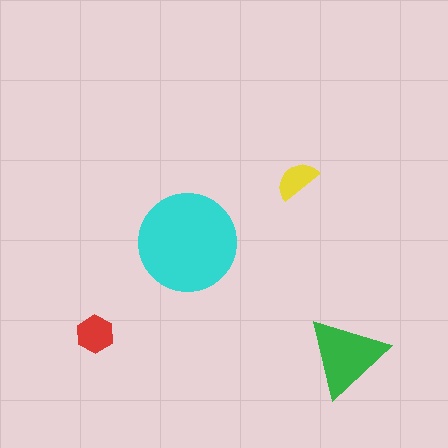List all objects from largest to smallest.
The cyan circle, the green triangle, the red hexagon, the yellow semicircle.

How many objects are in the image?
There are 4 objects in the image.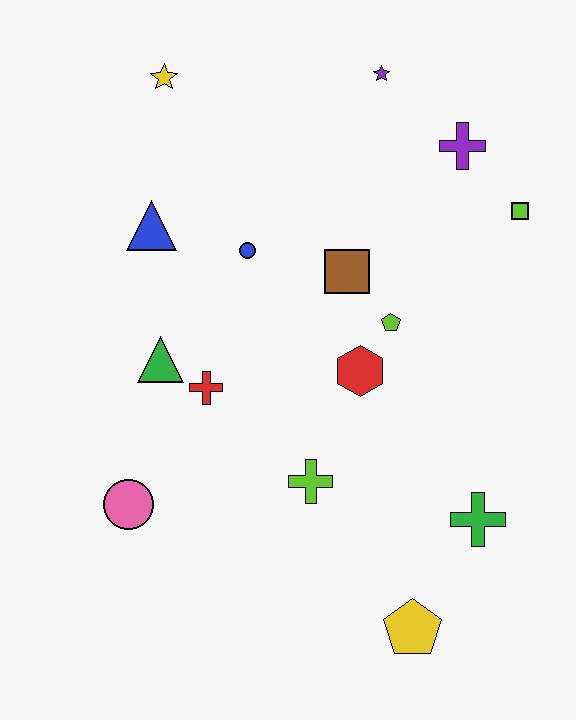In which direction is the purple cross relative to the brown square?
The purple cross is above the brown square.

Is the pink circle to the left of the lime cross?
Yes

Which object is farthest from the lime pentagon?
The yellow star is farthest from the lime pentagon.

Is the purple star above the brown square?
Yes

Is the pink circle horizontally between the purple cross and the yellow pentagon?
No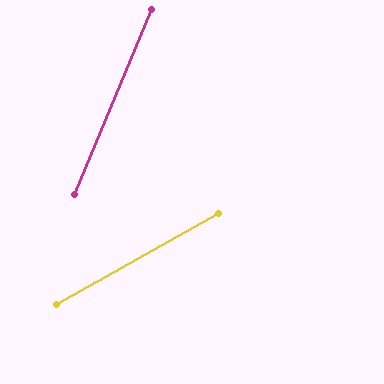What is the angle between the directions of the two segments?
Approximately 38 degrees.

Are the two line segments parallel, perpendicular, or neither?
Neither parallel nor perpendicular — they differ by about 38°.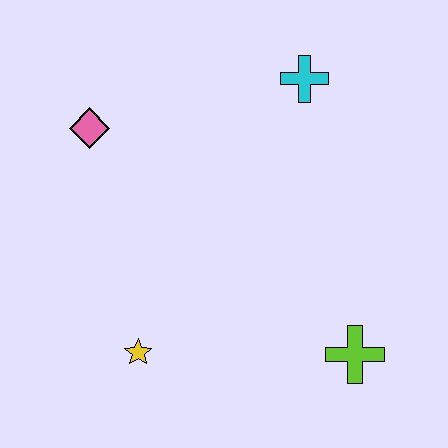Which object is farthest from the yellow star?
The cyan cross is farthest from the yellow star.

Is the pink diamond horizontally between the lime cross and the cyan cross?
No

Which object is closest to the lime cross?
The yellow star is closest to the lime cross.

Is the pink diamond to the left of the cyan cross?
Yes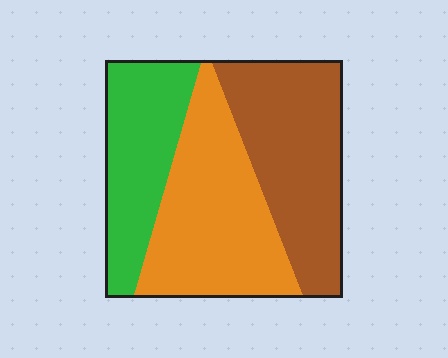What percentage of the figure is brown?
Brown covers 36% of the figure.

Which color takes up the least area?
Green, at roughly 25%.